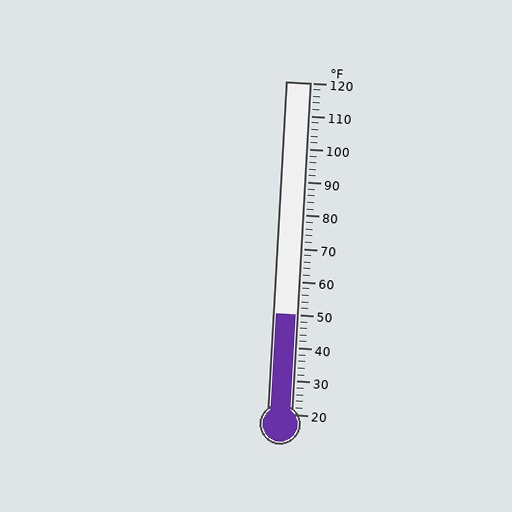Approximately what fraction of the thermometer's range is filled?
The thermometer is filled to approximately 30% of its range.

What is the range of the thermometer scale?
The thermometer scale ranges from 20°F to 120°F.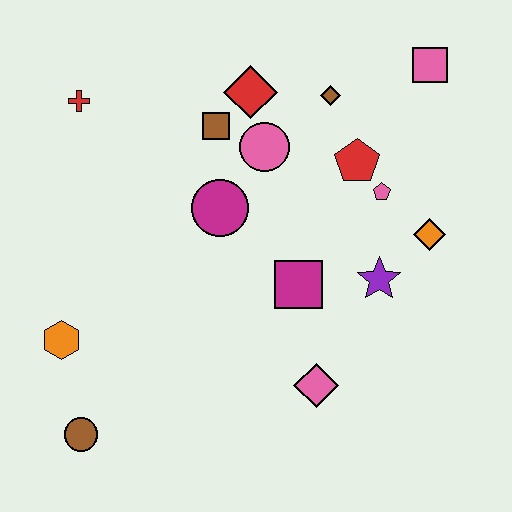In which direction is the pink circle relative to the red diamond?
The pink circle is below the red diamond.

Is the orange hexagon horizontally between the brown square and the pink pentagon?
No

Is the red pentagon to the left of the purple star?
Yes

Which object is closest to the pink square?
The brown diamond is closest to the pink square.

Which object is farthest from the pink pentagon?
The brown circle is farthest from the pink pentagon.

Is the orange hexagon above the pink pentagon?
No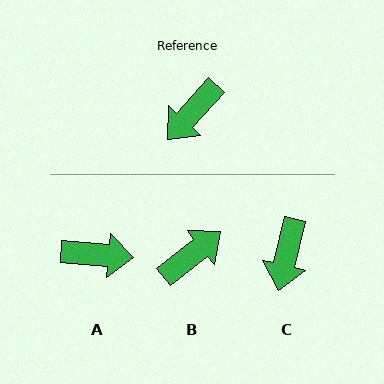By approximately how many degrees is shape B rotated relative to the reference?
Approximately 170 degrees counter-clockwise.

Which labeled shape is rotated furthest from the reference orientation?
B, about 170 degrees away.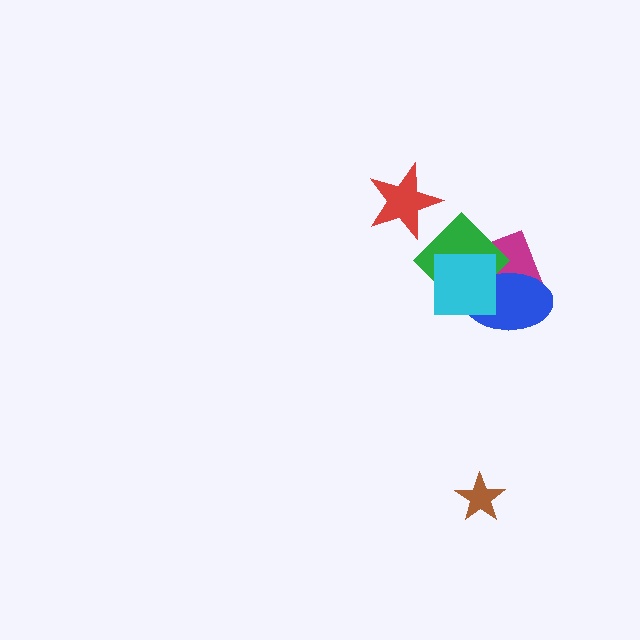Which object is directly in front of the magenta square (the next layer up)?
The blue ellipse is directly in front of the magenta square.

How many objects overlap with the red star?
0 objects overlap with the red star.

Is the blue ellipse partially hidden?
Yes, it is partially covered by another shape.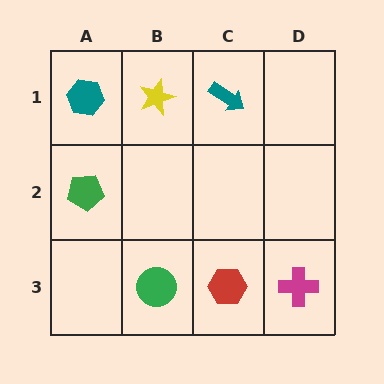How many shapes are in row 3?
3 shapes.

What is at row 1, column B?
A yellow star.